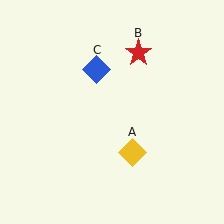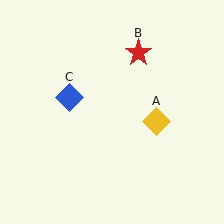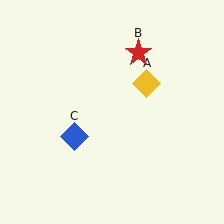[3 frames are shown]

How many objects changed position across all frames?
2 objects changed position: yellow diamond (object A), blue diamond (object C).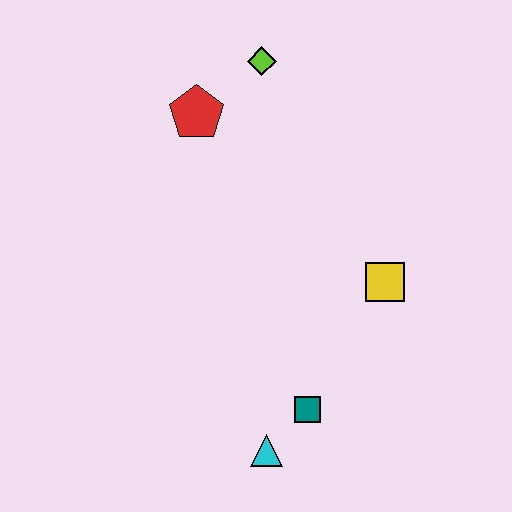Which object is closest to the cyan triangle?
The teal square is closest to the cyan triangle.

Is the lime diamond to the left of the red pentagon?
No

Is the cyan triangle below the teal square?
Yes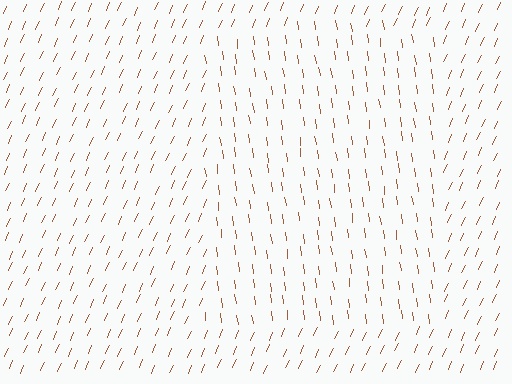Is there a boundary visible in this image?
Yes, there is a texture boundary formed by a change in line orientation.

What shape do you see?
I see a rectangle.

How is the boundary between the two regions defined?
The boundary is defined purely by a change in line orientation (approximately 32 degrees difference). All lines are the same color and thickness.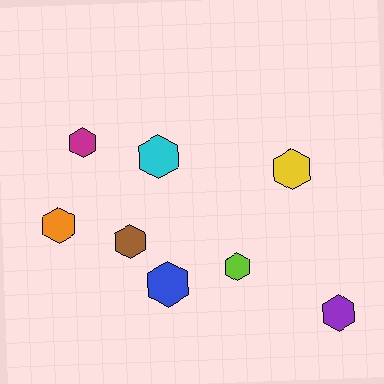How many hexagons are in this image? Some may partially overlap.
There are 8 hexagons.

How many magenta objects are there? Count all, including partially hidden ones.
There is 1 magenta object.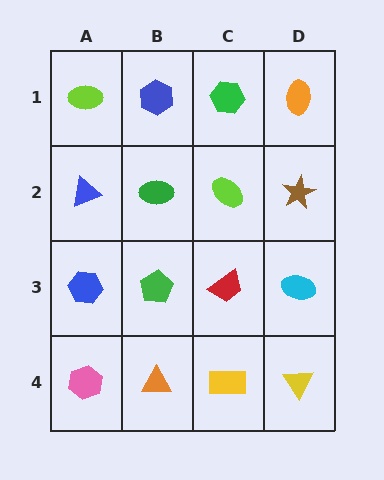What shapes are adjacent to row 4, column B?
A green pentagon (row 3, column B), a pink hexagon (row 4, column A), a yellow rectangle (row 4, column C).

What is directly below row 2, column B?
A green pentagon.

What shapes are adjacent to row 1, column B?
A green ellipse (row 2, column B), a lime ellipse (row 1, column A), a green hexagon (row 1, column C).